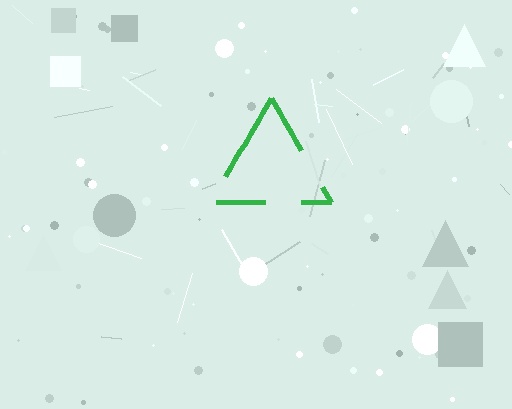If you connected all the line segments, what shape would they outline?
They would outline a triangle.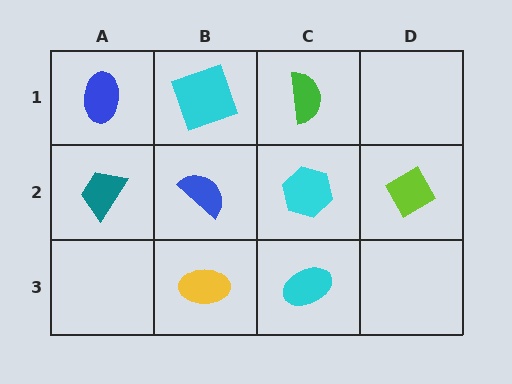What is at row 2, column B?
A blue semicircle.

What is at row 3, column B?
A yellow ellipse.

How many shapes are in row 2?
4 shapes.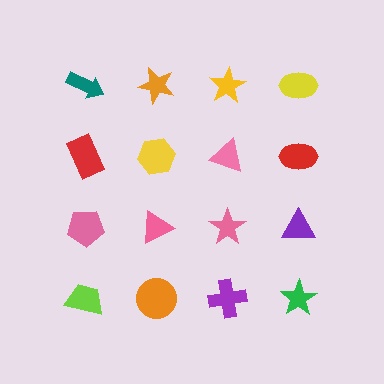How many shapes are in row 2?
4 shapes.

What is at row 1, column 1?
A teal arrow.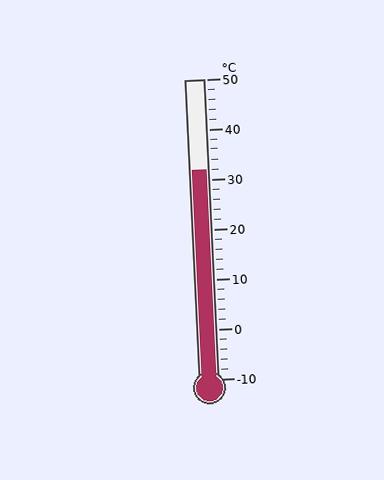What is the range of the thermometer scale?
The thermometer scale ranges from -10°C to 50°C.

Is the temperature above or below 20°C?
The temperature is above 20°C.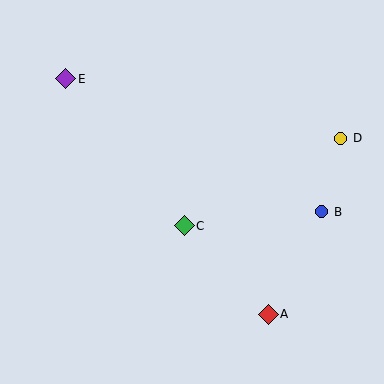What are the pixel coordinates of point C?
Point C is at (184, 226).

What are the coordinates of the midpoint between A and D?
The midpoint between A and D is at (305, 226).